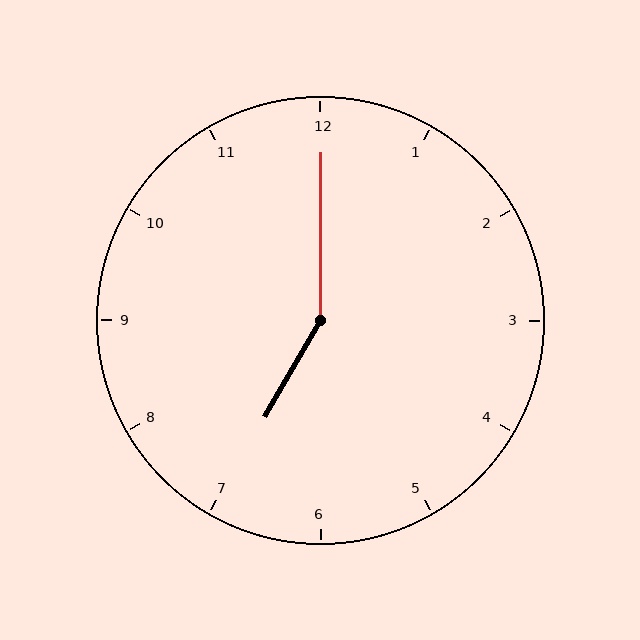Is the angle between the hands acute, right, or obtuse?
It is obtuse.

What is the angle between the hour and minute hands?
Approximately 150 degrees.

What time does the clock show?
7:00.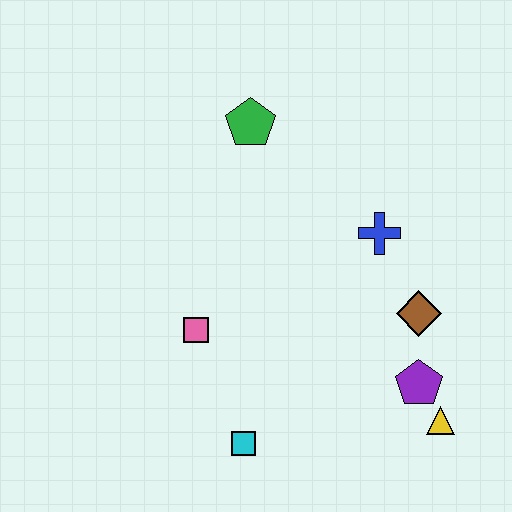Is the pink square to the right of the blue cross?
No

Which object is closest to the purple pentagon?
The yellow triangle is closest to the purple pentagon.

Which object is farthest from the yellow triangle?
The green pentagon is farthest from the yellow triangle.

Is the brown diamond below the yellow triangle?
No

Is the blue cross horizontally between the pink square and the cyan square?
No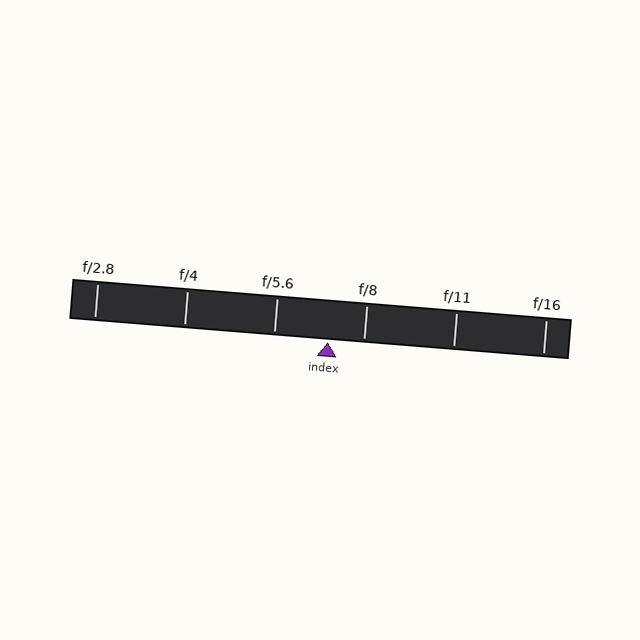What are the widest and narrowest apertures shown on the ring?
The widest aperture shown is f/2.8 and the narrowest is f/16.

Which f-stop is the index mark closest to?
The index mark is closest to f/8.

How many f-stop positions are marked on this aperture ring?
There are 6 f-stop positions marked.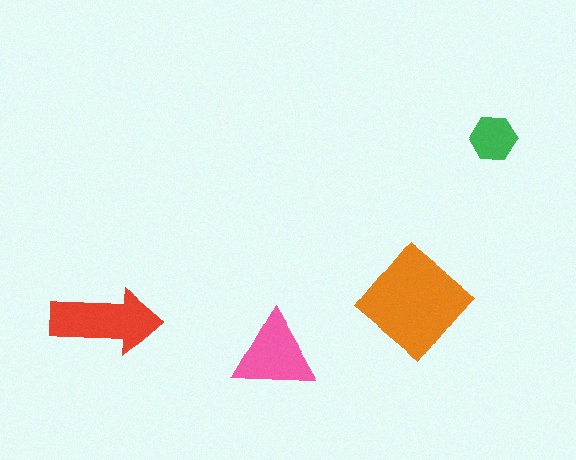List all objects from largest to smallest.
The orange diamond, the red arrow, the pink triangle, the green hexagon.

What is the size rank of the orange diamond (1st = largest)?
1st.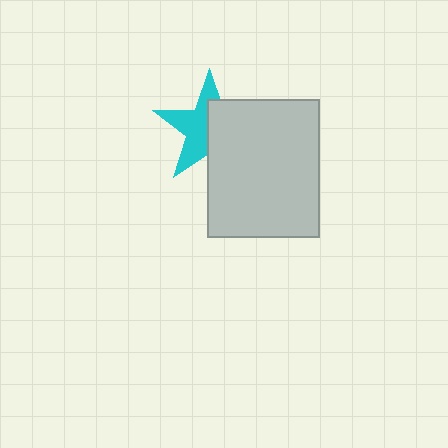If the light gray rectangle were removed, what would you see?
You would see the complete cyan star.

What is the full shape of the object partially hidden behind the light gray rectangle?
The partially hidden object is a cyan star.